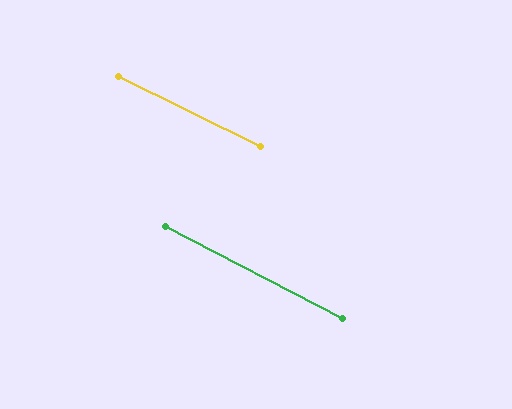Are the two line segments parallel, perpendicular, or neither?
Parallel — their directions differ by only 1.3°.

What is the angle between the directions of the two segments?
Approximately 1 degree.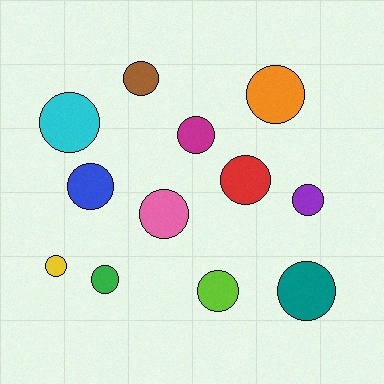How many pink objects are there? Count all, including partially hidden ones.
There is 1 pink object.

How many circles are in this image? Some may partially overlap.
There are 12 circles.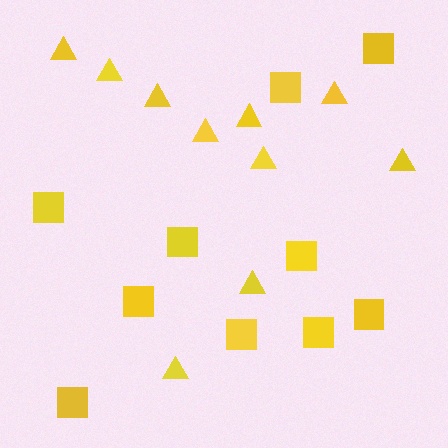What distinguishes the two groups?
There are 2 groups: one group of squares (10) and one group of triangles (10).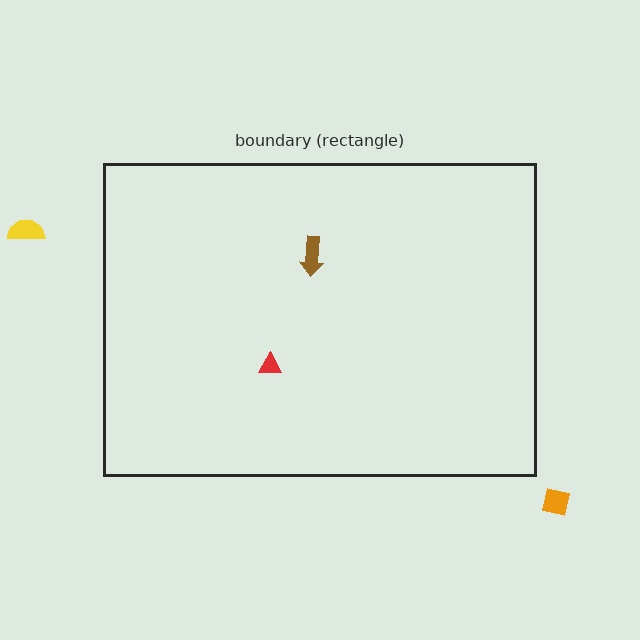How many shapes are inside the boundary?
2 inside, 2 outside.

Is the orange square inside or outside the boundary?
Outside.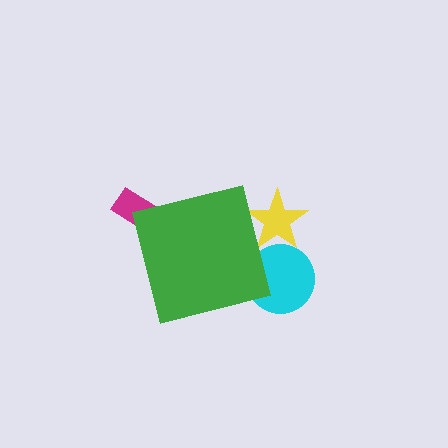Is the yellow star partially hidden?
Yes, the yellow star is partially hidden behind the green square.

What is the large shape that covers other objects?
A green square.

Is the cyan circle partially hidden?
Yes, the cyan circle is partially hidden behind the green square.